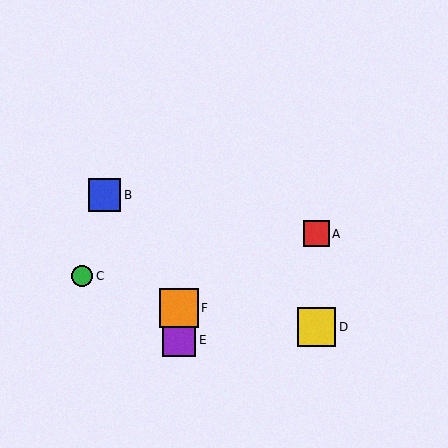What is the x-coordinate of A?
Object A is at x≈316.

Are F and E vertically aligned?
Yes, both are at x≈179.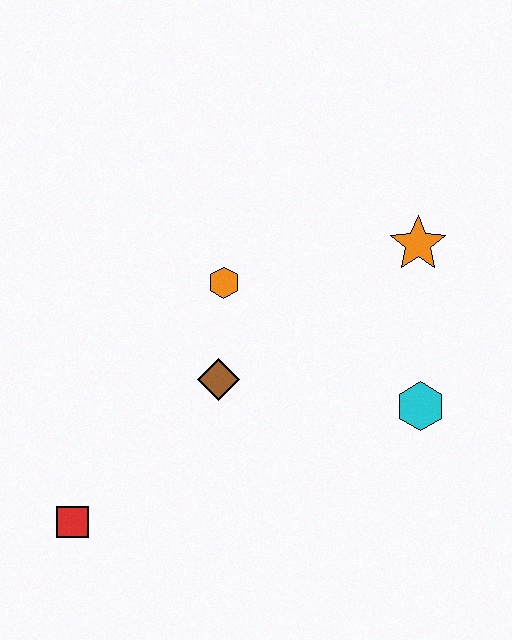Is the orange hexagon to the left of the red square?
No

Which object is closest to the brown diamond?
The orange hexagon is closest to the brown diamond.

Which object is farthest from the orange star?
The red square is farthest from the orange star.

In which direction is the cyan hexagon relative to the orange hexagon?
The cyan hexagon is to the right of the orange hexagon.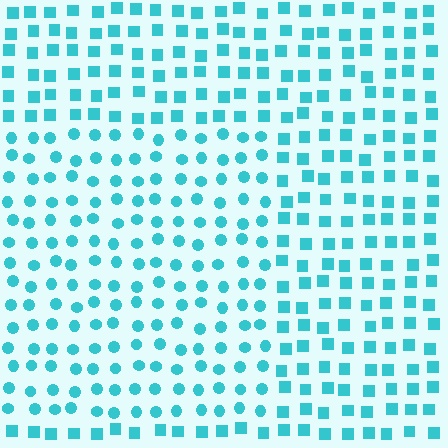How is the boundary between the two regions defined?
The boundary is defined by a change in element shape: circles inside vs. squares outside. All elements share the same color and spacing.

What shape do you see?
I see a rectangle.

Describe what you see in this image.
The image is filled with small cyan elements arranged in a uniform grid. A rectangle-shaped region contains circles, while the surrounding area contains squares. The boundary is defined purely by the change in element shape.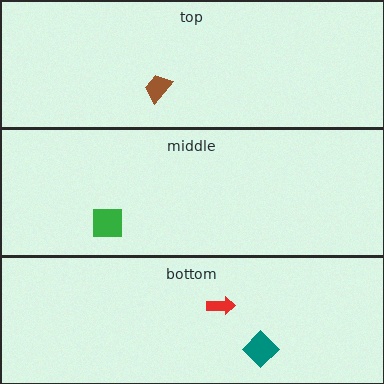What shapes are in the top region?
The brown trapezoid.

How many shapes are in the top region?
1.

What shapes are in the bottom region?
The red arrow, the teal diamond.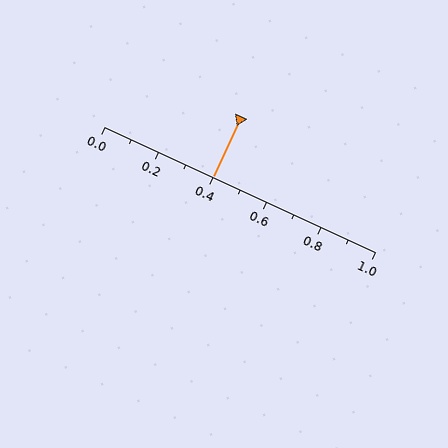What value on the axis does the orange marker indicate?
The marker indicates approximately 0.4.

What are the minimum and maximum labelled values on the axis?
The axis runs from 0.0 to 1.0.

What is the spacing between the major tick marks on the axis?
The major ticks are spaced 0.2 apart.